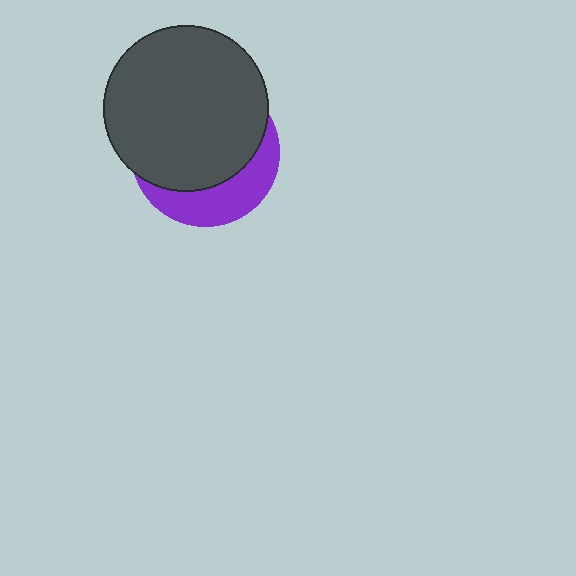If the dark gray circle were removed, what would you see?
You would see the complete purple circle.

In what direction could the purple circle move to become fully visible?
The purple circle could move down. That would shift it out from behind the dark gray circle entirely.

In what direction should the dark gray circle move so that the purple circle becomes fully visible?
The dark gray circle should move up. That is the shortest direction to clear the overlap and leave the purple circle fully visible.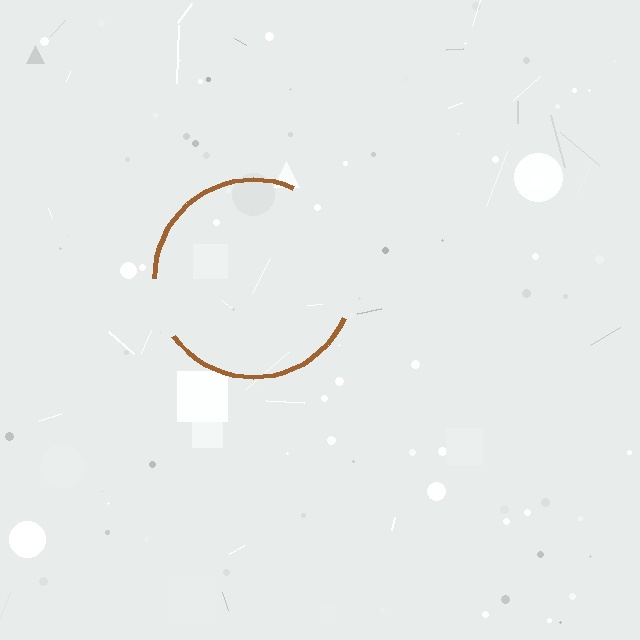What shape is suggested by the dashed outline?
The dashed outline suggests a circle.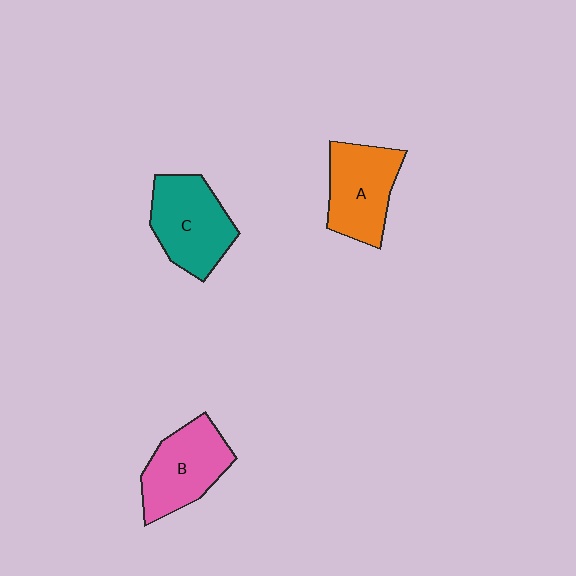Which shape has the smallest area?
Shape A (orange).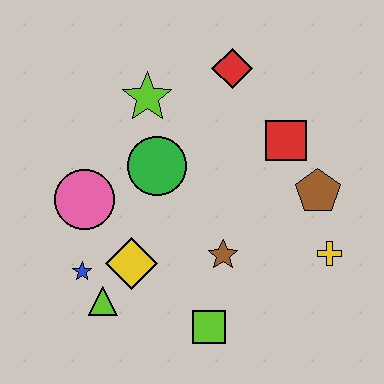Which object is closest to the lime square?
The brown star is closest to the lime square.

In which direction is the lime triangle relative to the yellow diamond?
The lime triangle is below the yellow diamond.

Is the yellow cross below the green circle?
Yes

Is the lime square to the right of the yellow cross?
No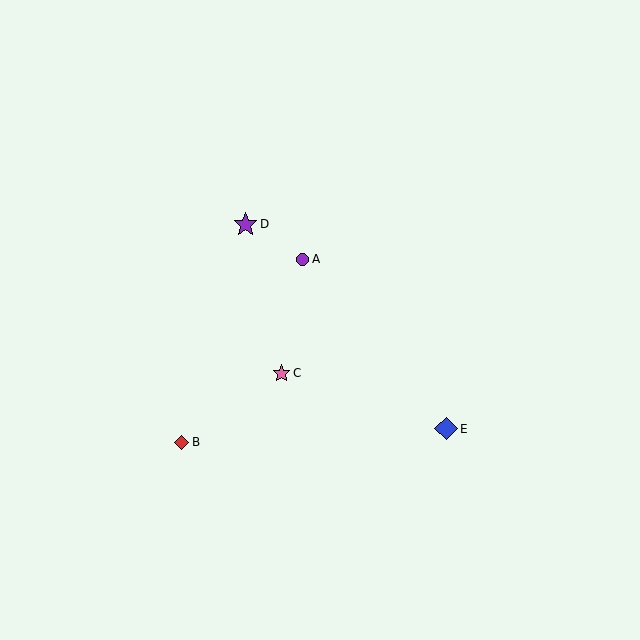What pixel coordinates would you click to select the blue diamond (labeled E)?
Click at (446, 429) to select the blue diamond E.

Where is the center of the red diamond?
The center of the red diamond is at (182, 442).